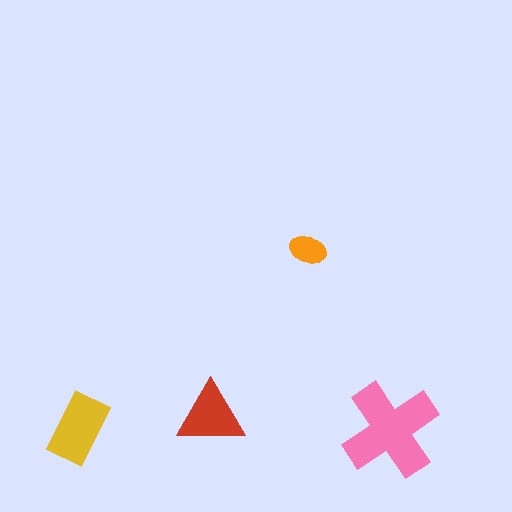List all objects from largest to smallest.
The pink cross, the yellow rectangle, the red triangle, the orange ellipse.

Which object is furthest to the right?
The pink cross is rightmost.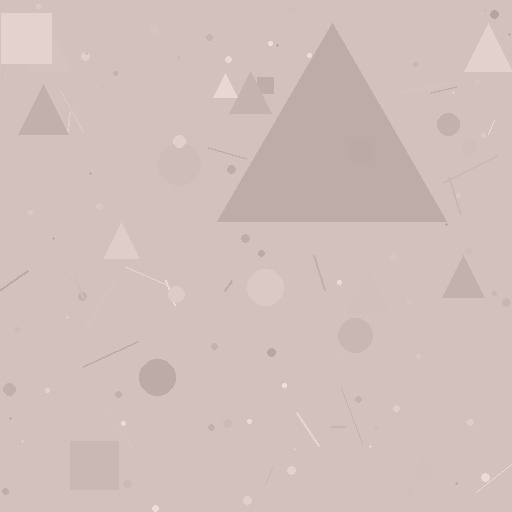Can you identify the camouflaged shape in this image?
The camouflaged shape is a triangle.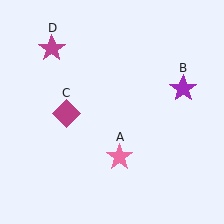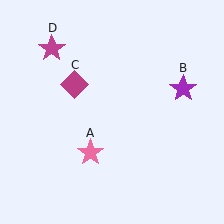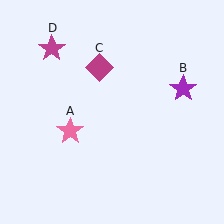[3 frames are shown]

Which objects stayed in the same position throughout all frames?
Purple star (object B) and magenta star (object D) remained stationary.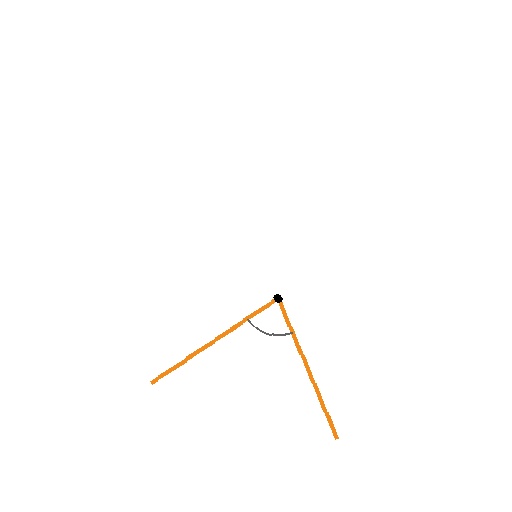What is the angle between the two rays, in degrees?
Approximately 79 degrees.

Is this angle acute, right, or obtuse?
It is acute.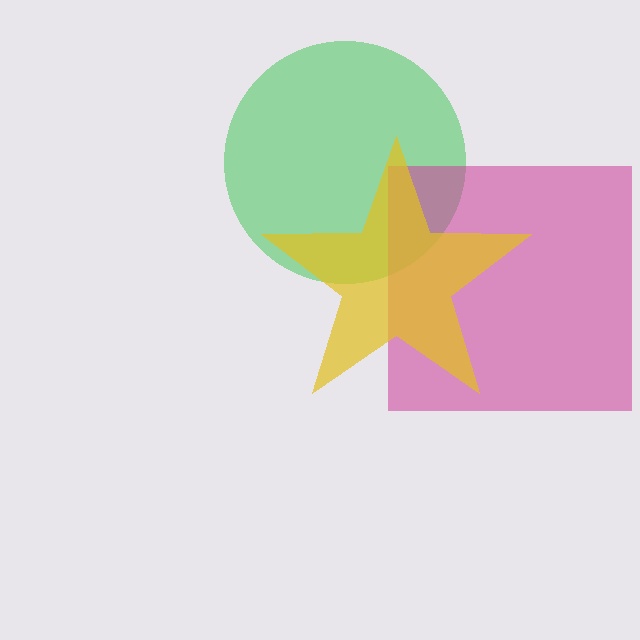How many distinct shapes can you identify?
There are 3 distinct shapes: a green circle, a magenta square, a yellow star.